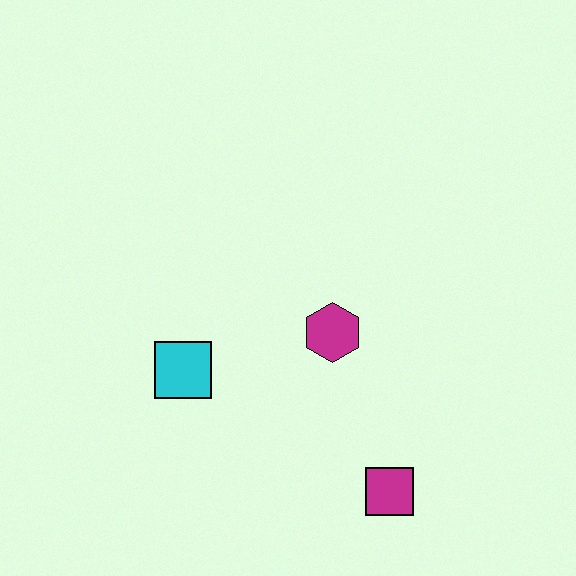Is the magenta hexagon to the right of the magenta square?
No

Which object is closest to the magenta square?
The magenta hexagon is closest to the magenta square.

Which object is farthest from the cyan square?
The magenta square is farthest from the cyan square.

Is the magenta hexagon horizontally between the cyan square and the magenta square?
Yes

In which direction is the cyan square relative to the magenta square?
The cyan square is to the left of the magenta square.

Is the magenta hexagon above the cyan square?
Yes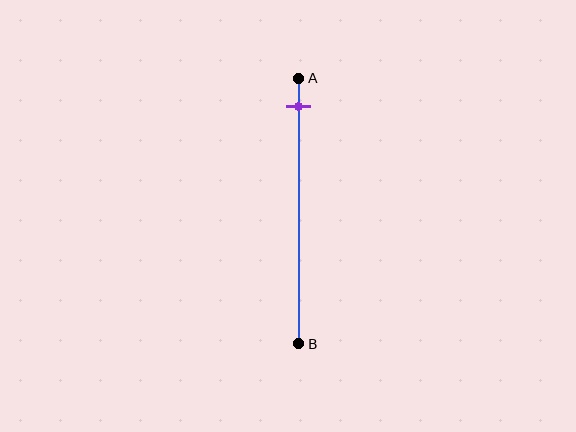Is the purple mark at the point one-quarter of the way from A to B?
No, the mark is at about 10% from A, not at the 25% one-quarter point.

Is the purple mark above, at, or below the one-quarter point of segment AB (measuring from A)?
The purple mark is above the one-quarter point of segment AB.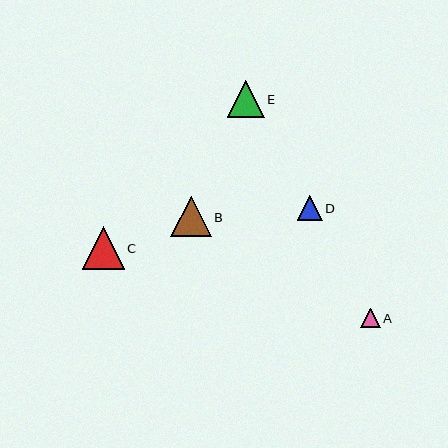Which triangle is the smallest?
Triangle A is the smallest with a size of approximately 19 pixels.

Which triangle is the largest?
Triangle C is the largest with a size of approximately 42 pixels.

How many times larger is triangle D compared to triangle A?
Triangle D is approximately 1.3 times the size of triangle A.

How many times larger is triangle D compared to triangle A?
Triangle D is approximately 1.3 times the size of triangle A.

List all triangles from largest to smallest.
From largest to smallest: C, B, E, D, A.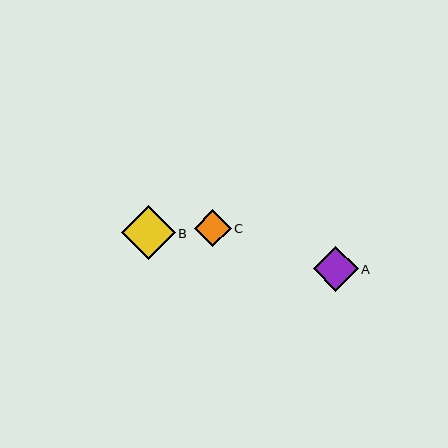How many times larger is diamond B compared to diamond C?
Diamond B is approximately 1.5 times the size of diamond C.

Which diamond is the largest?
Diamond B is the largest with a size of approximately 54 pixels.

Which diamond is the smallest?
Diamond C is the smallest with a size of approximately 37 pixels.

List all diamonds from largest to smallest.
From largest to smallest: B, A, C.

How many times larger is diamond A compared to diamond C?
Diamond A is approximately 1.2 times the size of diamond C.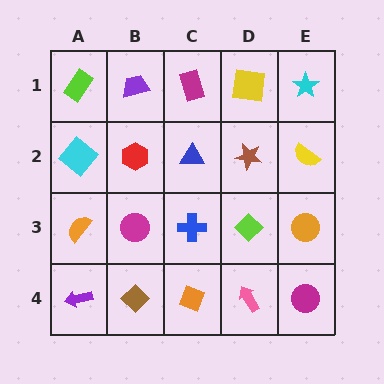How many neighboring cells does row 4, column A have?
2.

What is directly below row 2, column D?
A lime diamond.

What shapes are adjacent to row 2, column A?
A lime rectangle (row 1, column A), an orange semicircle (row 3, column A), a red hexagon (row 2, column B).